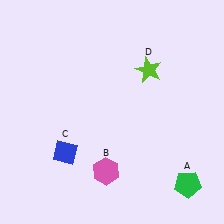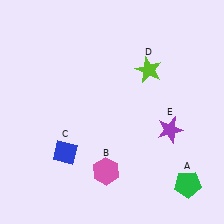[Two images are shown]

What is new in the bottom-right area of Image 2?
A purple star (E) was added in the bottom-right area of Image 2.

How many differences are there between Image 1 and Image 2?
There is 1 difference between the two images.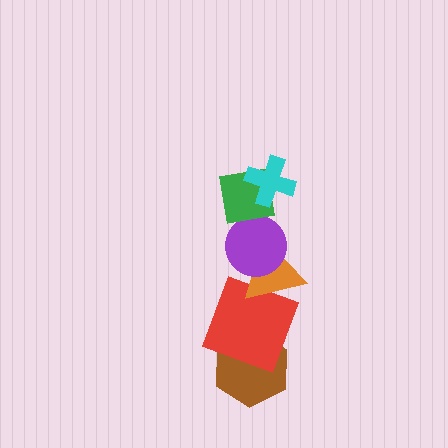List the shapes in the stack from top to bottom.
From top to bottom: the cyan cross, the green square, the purple circle, the orange triangle, the red square, the brown hexagon.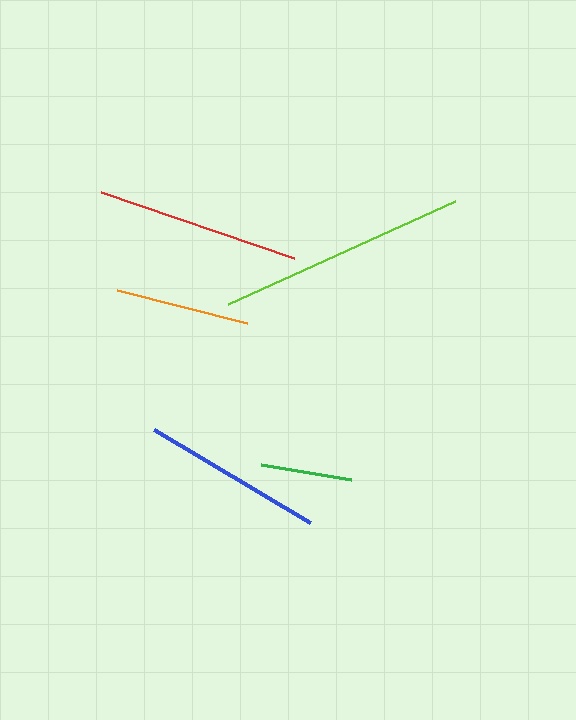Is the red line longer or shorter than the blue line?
The red line is longer than the blue line.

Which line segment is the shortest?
The green line is the shortest at approximately 91 pixels.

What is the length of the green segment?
The green segment is approximately 91 pixels long.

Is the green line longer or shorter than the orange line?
The orange line is longer than the green line.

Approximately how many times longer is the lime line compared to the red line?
The lime line is approximately 1.2 times the length of the red line.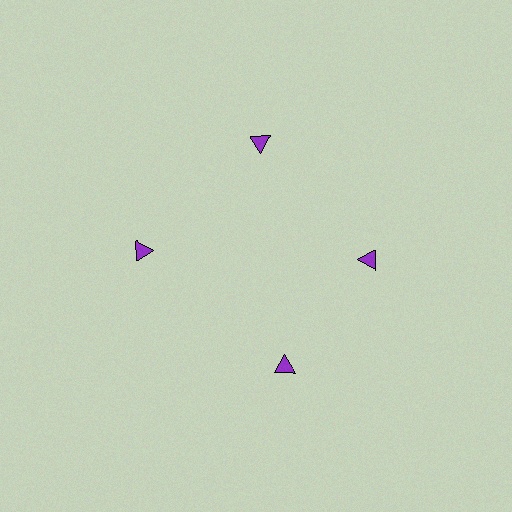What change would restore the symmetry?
The symmetry would be restored by rotating it back into even spacing with its neighbors so that all 4 triangles sit at equal angles and equal distance from the center.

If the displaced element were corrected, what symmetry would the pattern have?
It would have 4-fold rotational symmetry — the pattern would map onto itself every 90 degrees.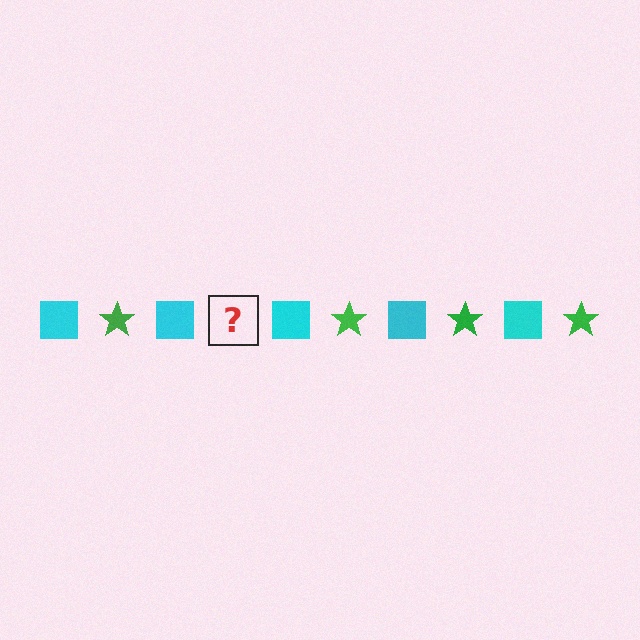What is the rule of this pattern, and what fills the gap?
The rule is that the pattern alternates between cyan square and green star. The gap should be filled with a green star.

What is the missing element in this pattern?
The missing element is a green star.